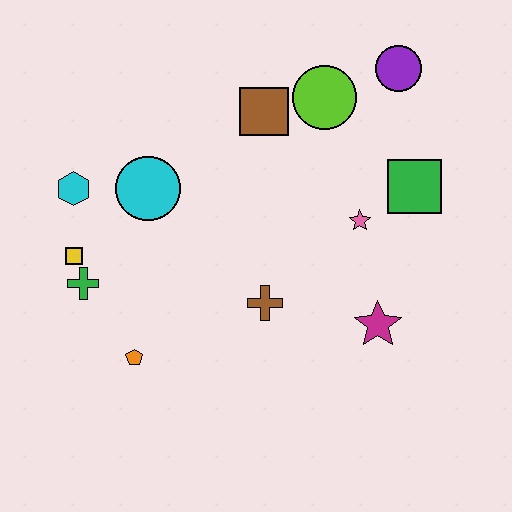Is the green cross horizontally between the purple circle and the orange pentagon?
No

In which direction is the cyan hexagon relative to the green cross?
The cyan hexagon is above the green cross.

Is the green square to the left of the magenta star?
No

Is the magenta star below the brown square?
Yes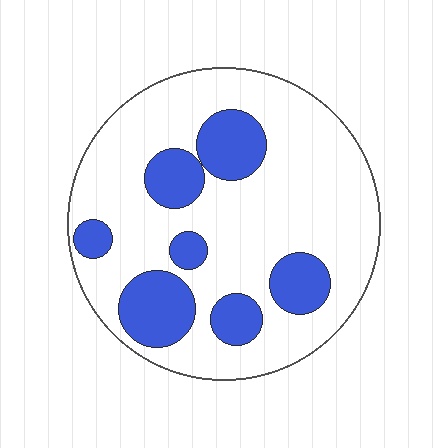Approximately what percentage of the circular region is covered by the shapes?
Approximately 25%.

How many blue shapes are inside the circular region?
7.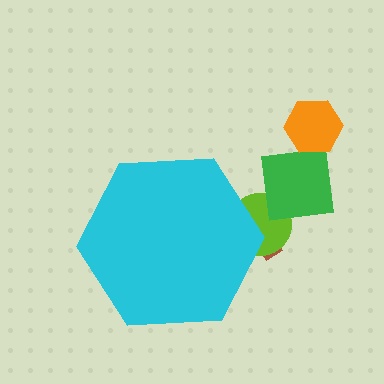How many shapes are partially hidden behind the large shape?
2 shapes are partially hidden.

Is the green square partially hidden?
No, the green square is fully visible.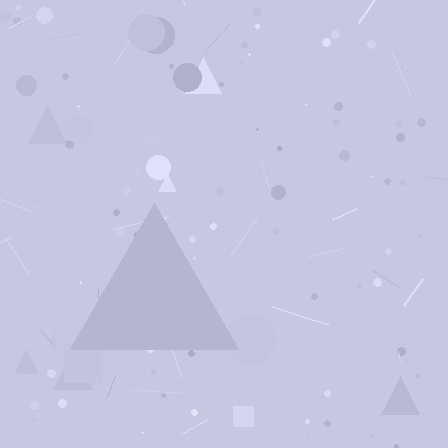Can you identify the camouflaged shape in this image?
The camouflaged shape is a triangle.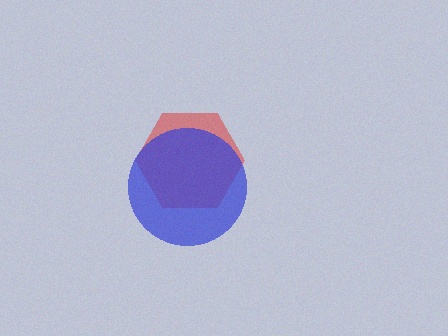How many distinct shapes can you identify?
There are 2 distinct shapes: a red hexagon, a blue circle.